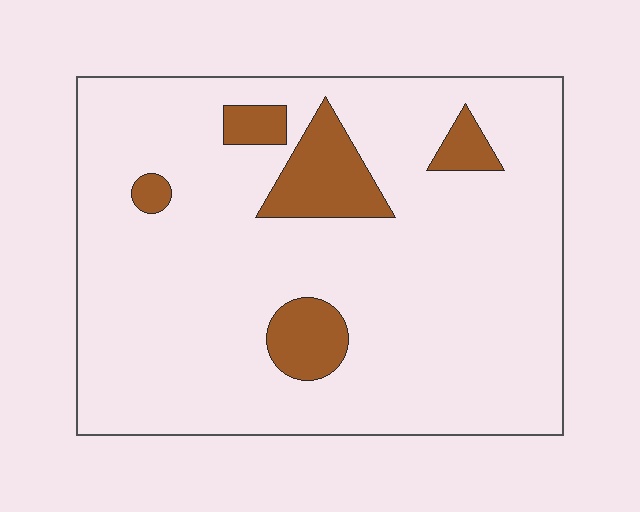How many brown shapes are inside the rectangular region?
5.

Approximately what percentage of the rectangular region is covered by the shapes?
Approximately 10%.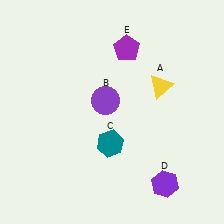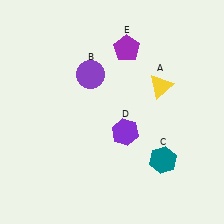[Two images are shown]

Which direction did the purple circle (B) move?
The purple circle (B) moved up.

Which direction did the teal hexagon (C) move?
The teal hexagon (C) moved right.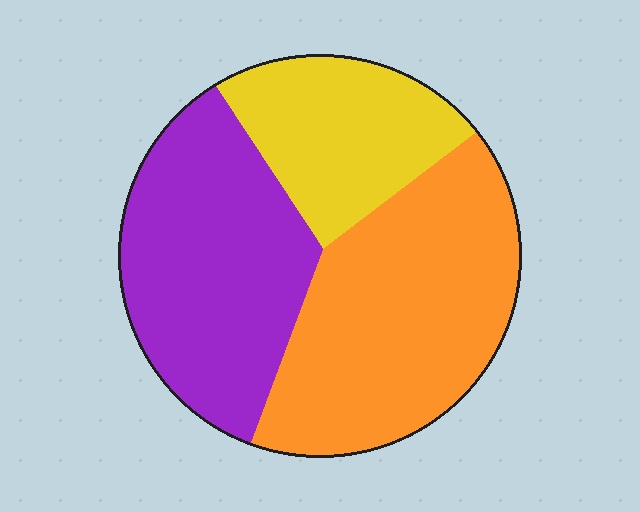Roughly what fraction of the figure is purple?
Purple covers around 35% of the figure.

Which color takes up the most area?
Orange, at roughly 40%.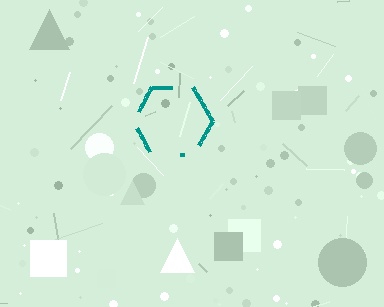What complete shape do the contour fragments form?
The contour fragments form a hexagon.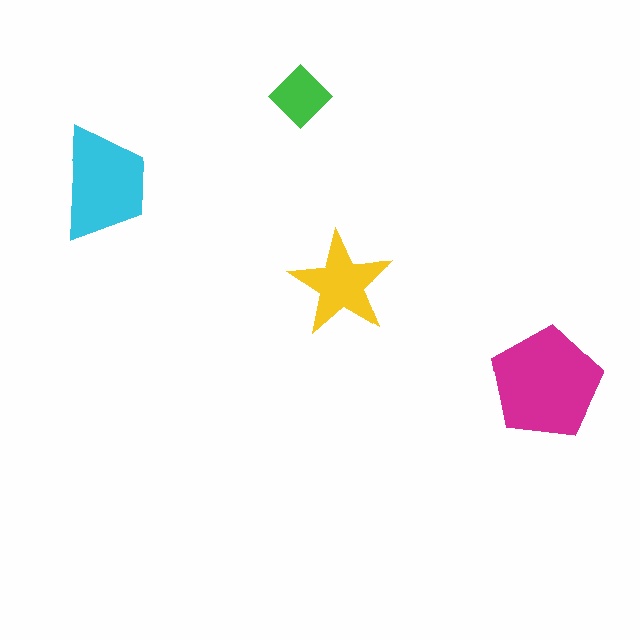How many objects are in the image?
There are 4 objects in the image.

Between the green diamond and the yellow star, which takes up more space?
The yellow star.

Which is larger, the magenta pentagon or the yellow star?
The magenta pentagon.